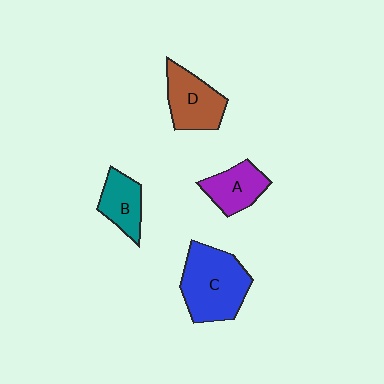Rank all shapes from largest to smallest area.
From largest to smallest: C (blue), D (brown), A (purple), B (teal).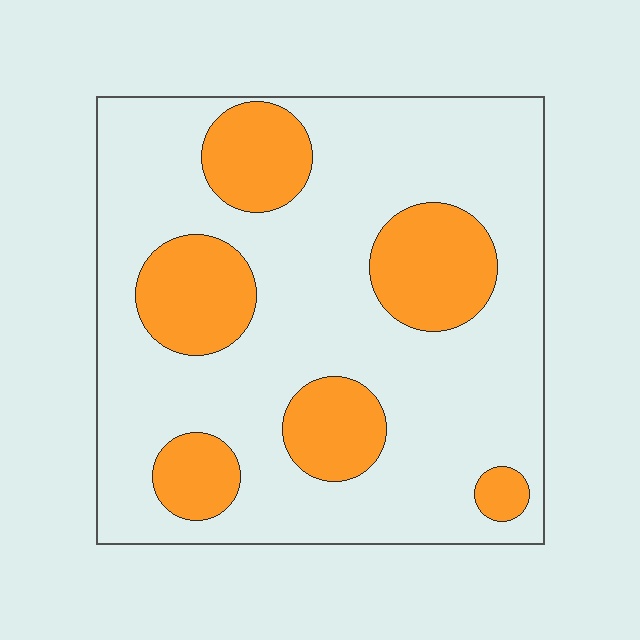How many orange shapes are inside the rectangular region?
6.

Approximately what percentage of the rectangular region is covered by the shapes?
Approximately 25%.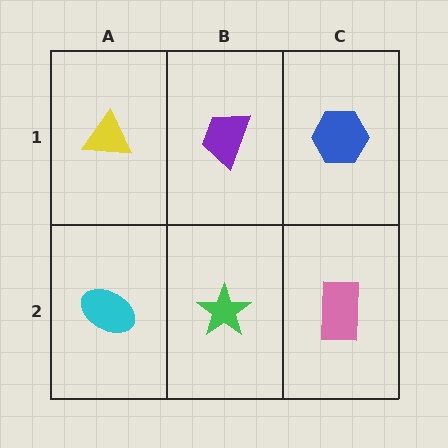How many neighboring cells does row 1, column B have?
3.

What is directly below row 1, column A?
A cyan ellipse.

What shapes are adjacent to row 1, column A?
A cyan ellipse (row 2, column A), a purple trapezoid (row 1, column B).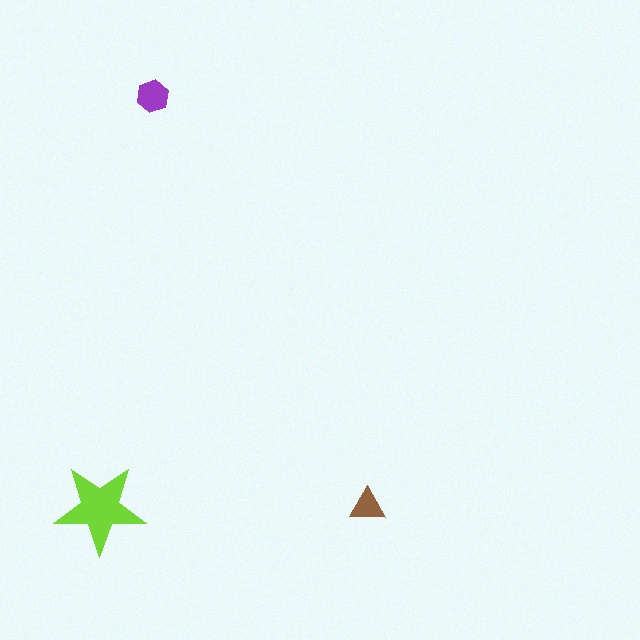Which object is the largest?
The lime star.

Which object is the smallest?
The brown triangle.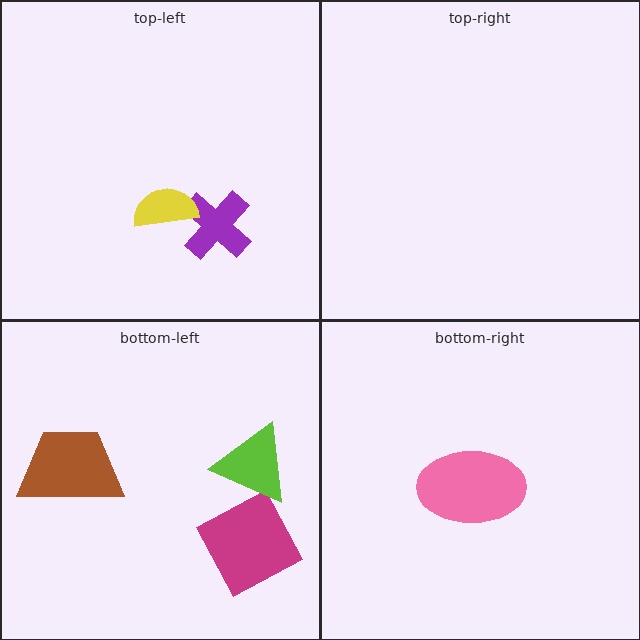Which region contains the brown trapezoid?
The bottom-left region.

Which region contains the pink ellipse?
The bottom-right region.